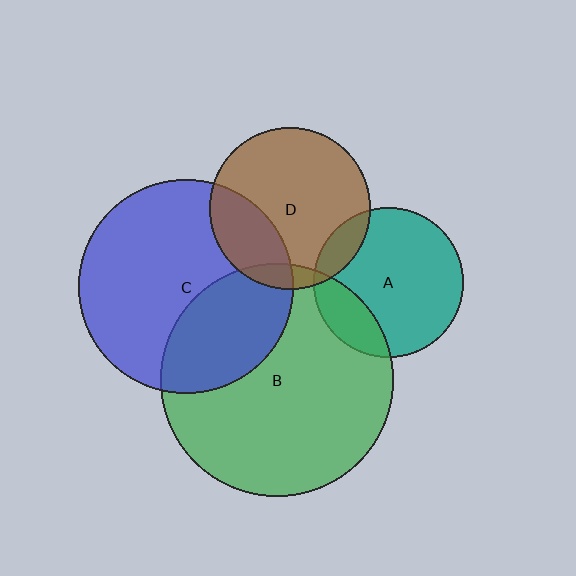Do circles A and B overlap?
Yes.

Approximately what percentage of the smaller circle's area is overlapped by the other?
Approximately 20%.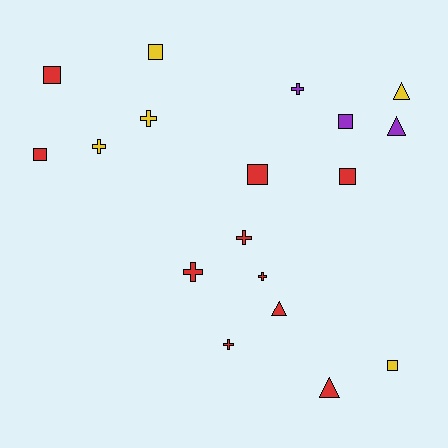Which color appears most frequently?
Red, with 10 objects.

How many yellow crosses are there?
There are 2 yellow crosses.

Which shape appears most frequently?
Cross, with 7 objects.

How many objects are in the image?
There are 18 objects.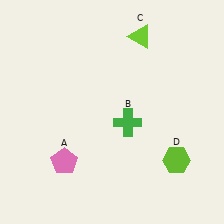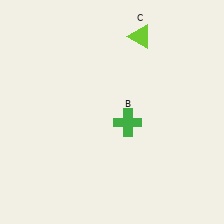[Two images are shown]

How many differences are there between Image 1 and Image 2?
There are 2 differences between the two images.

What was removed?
The pink pentagon (A), the lime hexagon (D) were removed in Image 2.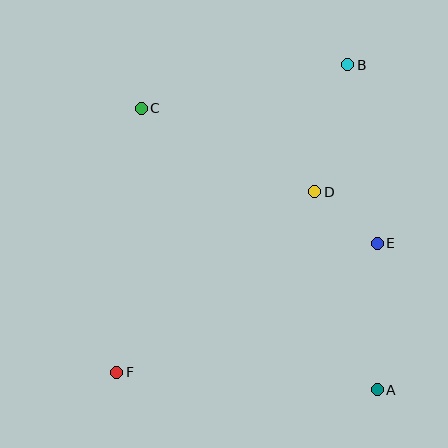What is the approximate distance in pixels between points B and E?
The distance between B and E is approximately 181 pixels.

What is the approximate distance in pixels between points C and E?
The distance between C and E is approximately 272 pixels.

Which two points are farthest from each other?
Points B and F are farthest from each other.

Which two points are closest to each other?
Points D and E are closest to each other.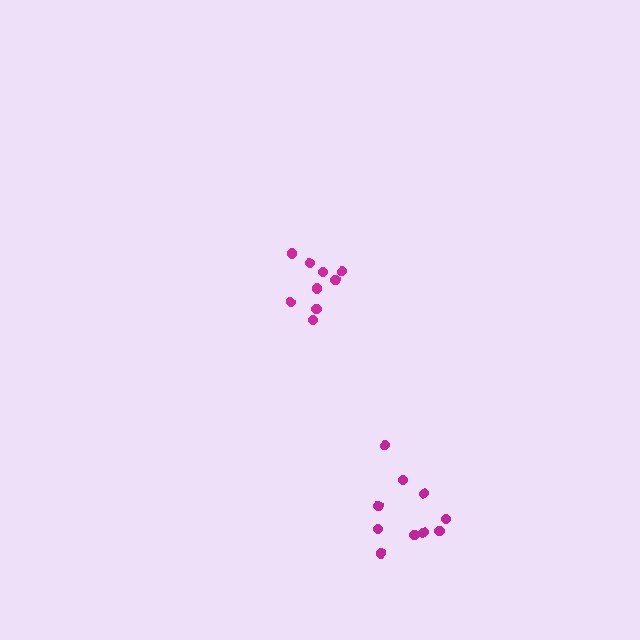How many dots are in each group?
Group 1: 10 dots, Group 2: 9 dots (19 total).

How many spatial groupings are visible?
There are 2 spatial groupings.